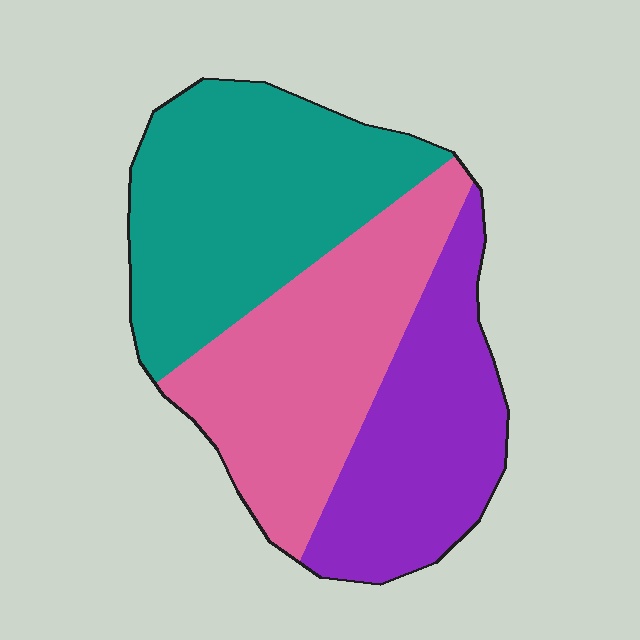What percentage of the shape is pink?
Pink takes up between a third and a half of the shape.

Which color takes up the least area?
Purple, at roughly 30%.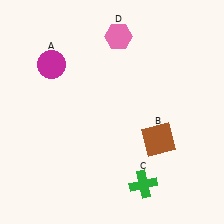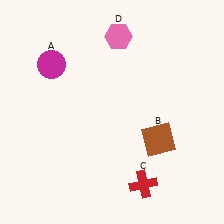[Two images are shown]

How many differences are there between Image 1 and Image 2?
There is 1 difference between the two images.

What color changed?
The cross (C) changed from green in Image 1 to red in Image 2.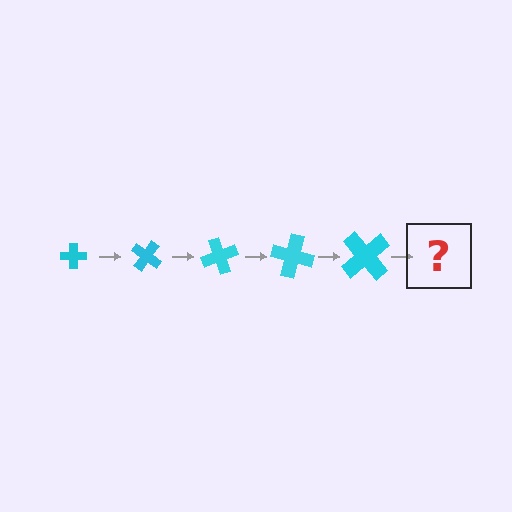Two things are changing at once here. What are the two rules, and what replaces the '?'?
The two rules are that the cross grows larger each step and it rotates 35 degrees each step. The '?' should be a cross, larger than the previous one and rotated 175 degrees from the start.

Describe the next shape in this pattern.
It should be a cross, larger than the previous one and rotated 175 degrees from the start.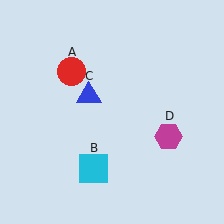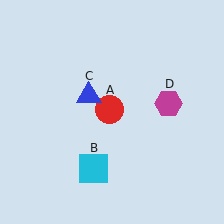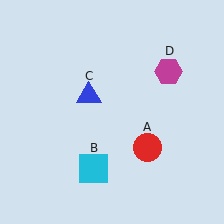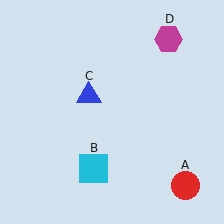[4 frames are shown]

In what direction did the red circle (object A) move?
The red circle (object A) moved down and to the right.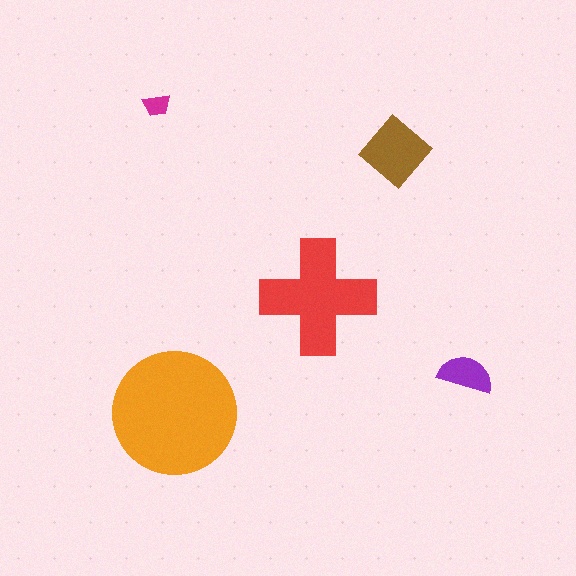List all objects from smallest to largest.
The magenta trapezoid, the purple semicircle, the brown diamond, the red cross, the orange circle.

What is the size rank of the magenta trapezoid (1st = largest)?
5th.